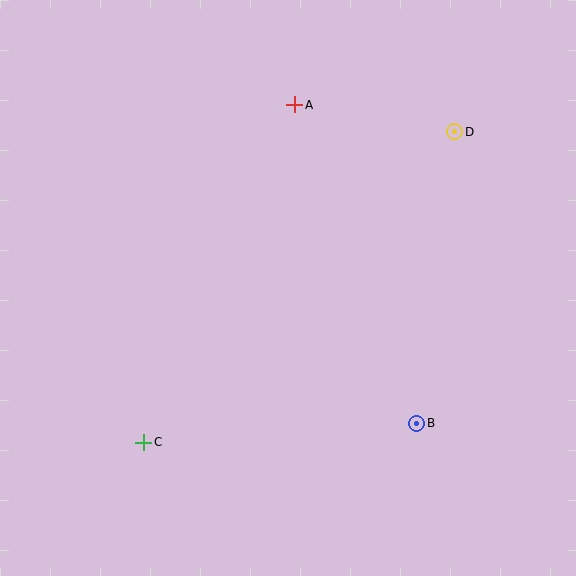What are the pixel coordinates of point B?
Point B is at (417, 423).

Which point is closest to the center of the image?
Point A at (295, 105) is closest to the center.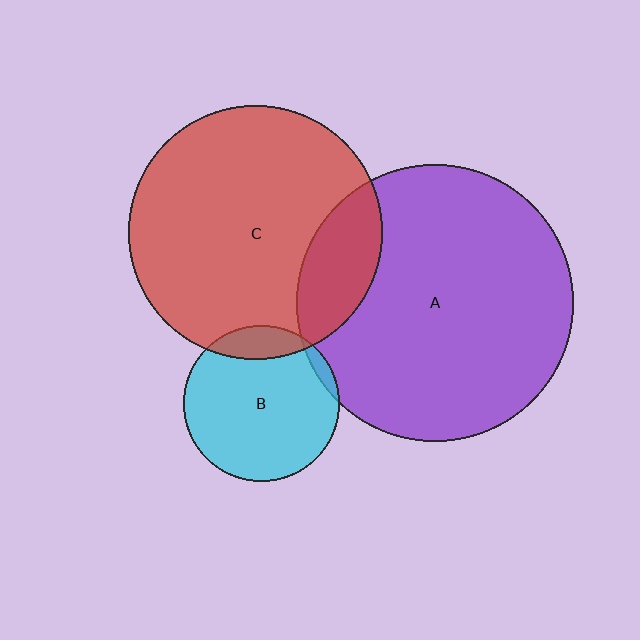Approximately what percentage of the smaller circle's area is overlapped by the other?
Approximately 15%.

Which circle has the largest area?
Circle A (purple).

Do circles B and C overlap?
Yes.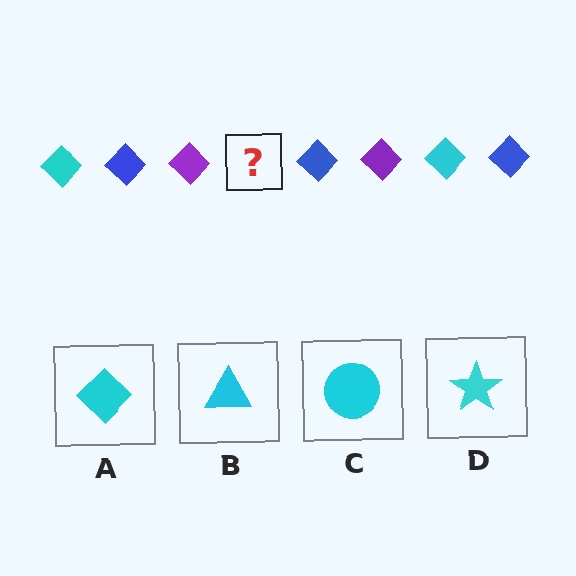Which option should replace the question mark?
Option A.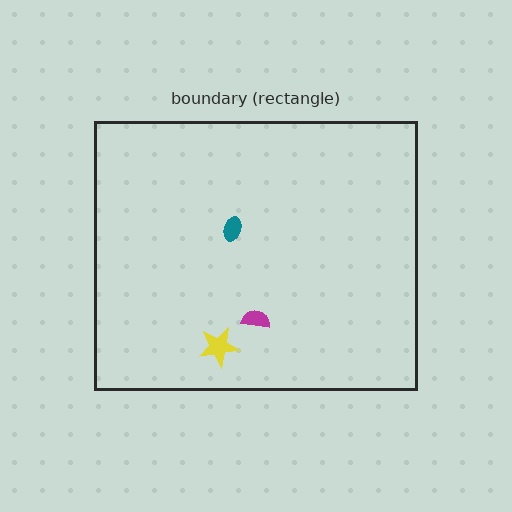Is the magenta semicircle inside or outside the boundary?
Inside.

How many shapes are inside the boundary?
3 inside, 0 outside.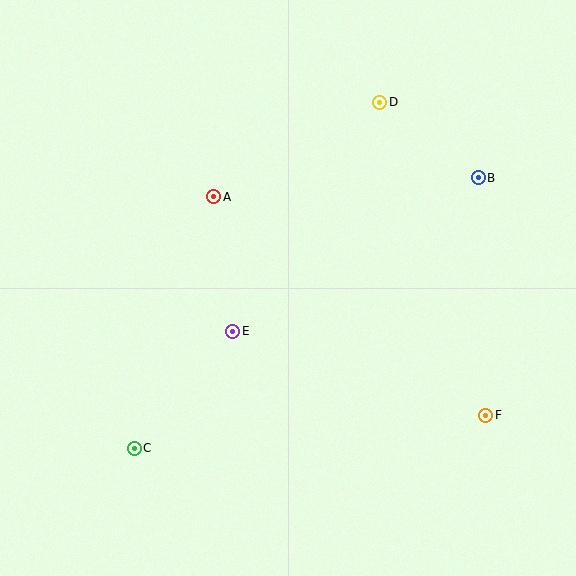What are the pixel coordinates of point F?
Point F is at (486, 415).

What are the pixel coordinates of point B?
Point B is at (478, 178).